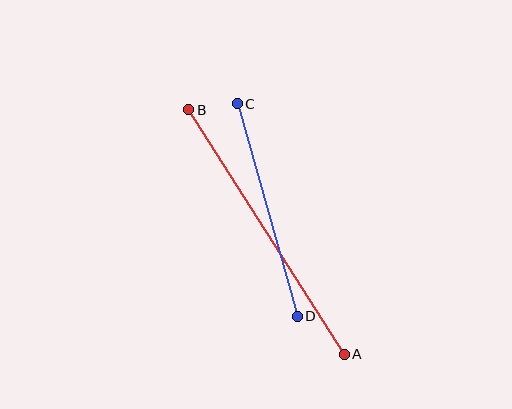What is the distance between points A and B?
The distance is approximately 290 pixels.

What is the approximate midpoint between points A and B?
The midpoint is at approximately (266, 232) pixels.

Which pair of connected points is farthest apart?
Points A and B are farthest apart.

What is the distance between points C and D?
The distance is approximately 221 pixels.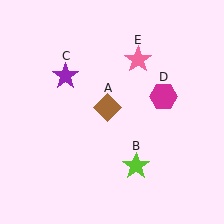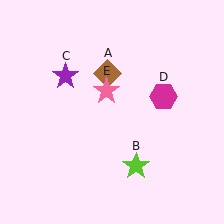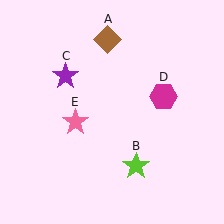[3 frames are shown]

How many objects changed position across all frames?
2 objects changed position: brown diamond (object A), pink star (object E).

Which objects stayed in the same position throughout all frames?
Lime star (object B) and purple star (object C) and magenta hexagon (object D) remained stationary.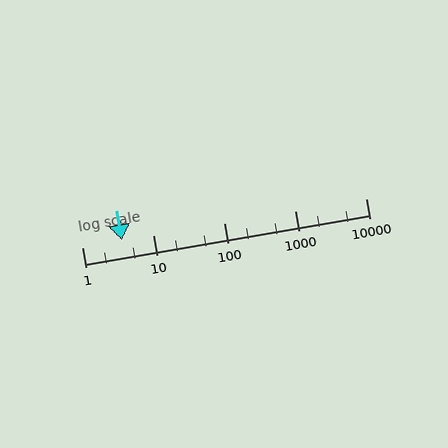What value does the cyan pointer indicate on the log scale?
The pointer indicates approximately 3.7.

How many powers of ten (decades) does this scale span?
The scale spans 4 decades, from 1 to 10000.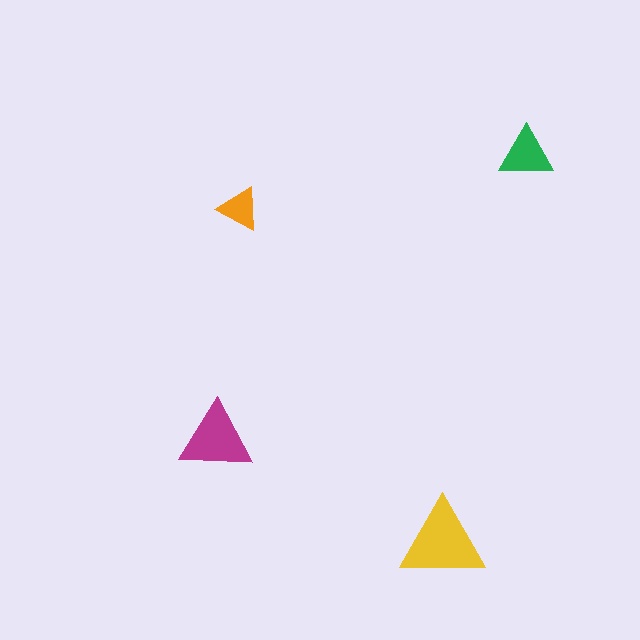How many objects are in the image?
There are 4 objects in the image.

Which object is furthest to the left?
The magenta triangle is leftmost.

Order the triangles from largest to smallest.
the yellow one, the magenta one, the green one, the orange one.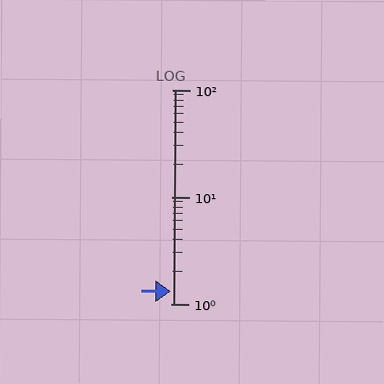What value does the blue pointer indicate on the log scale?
The pointer indicates approximately 1.3.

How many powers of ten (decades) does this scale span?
The scale spans 2 decades, from 1 to 100.